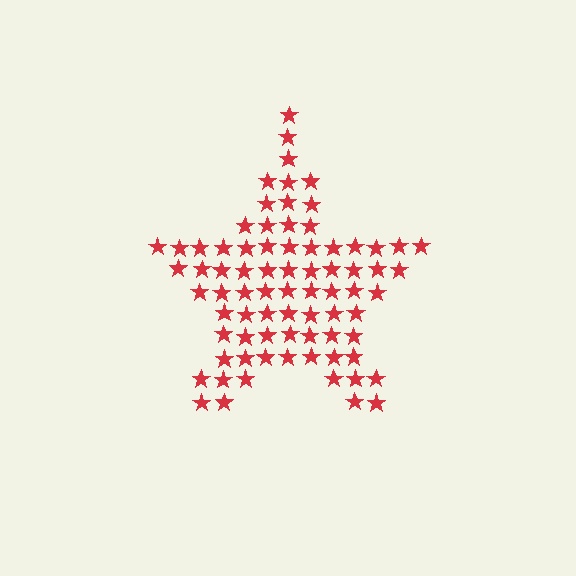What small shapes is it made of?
It is made of small stars.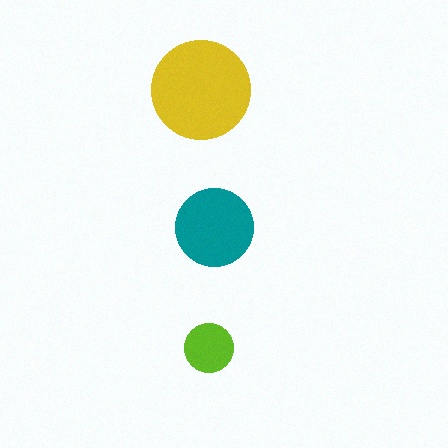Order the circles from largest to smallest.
the yellow one, the teal one, the lime one.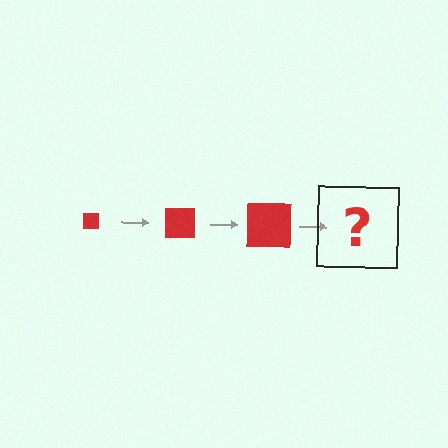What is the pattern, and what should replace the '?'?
The pattern is that the square gets progressively larger each step. The '?' should be a red square, larger than the previous one.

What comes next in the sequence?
The next element should be a red square, larger than the previous one.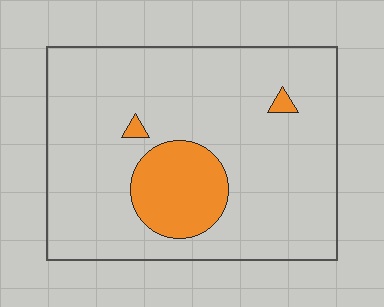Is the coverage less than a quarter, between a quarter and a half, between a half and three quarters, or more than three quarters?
Less than a quarter.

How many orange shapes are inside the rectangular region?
3.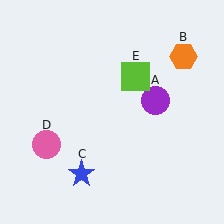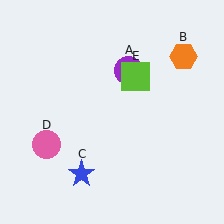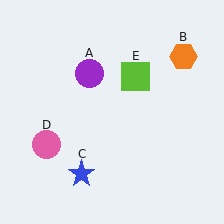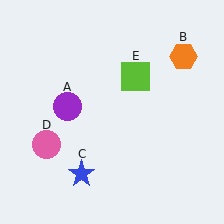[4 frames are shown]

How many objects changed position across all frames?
1 object changed position: purple circle (object A).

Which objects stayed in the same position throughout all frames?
Orange hexagon (object B) and blue star (object C) and pink circle (object D) and lime square (object E) remained stationary.